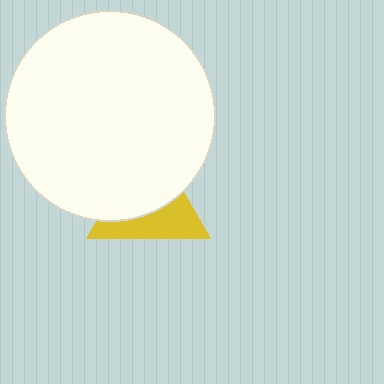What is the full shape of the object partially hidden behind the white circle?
The partially hidden object is a yellow triangle.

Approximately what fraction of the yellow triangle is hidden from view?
Roughly 56% of the yellow triangle is hidden behind the white circle.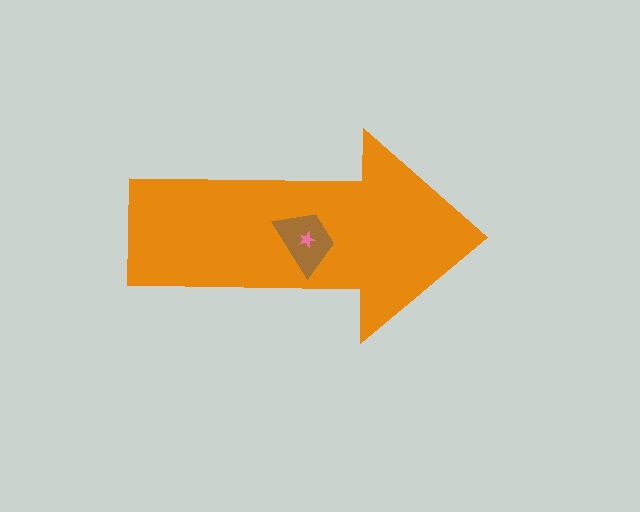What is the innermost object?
The pink star.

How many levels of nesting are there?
3.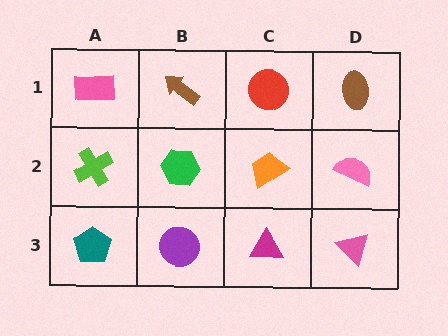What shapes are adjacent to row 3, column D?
A pink semicircle (row 2, column D), a magenta triangle (row 3, column C).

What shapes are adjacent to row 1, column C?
An orange trapezoid (row 2, column C), a brown arrow (row 1, column B), a brown ellipse (row 1, column D).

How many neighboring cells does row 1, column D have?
2.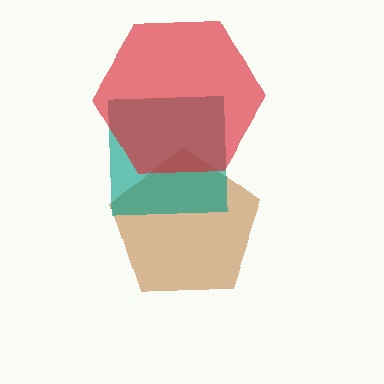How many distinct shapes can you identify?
There are 3 distinct shapes: a brown pentagon, a teal square, a red hexagon.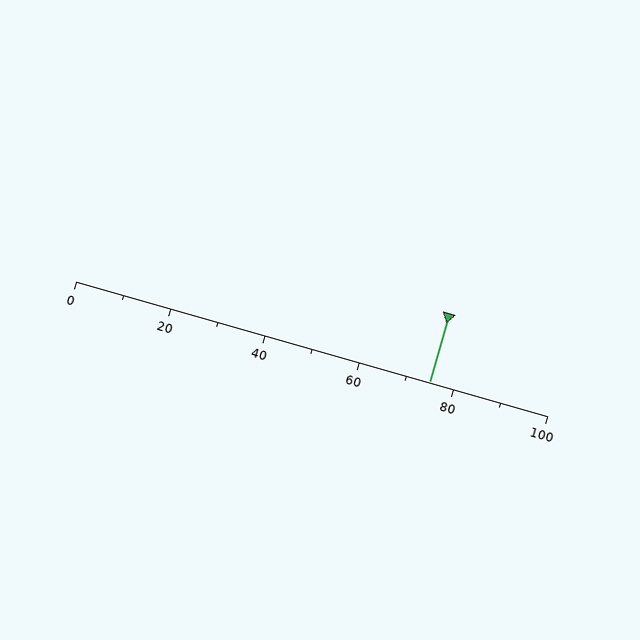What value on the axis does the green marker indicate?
The marker indicates approximately 75.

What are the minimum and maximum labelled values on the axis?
The axis runs from 0 to 100.